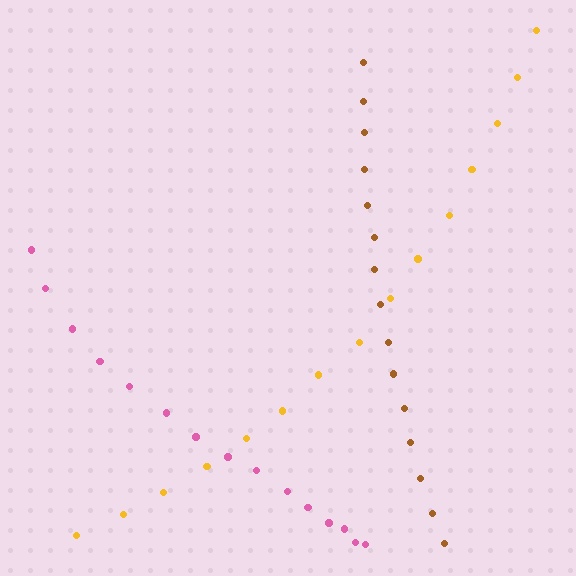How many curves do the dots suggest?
There are 3 distinct paths.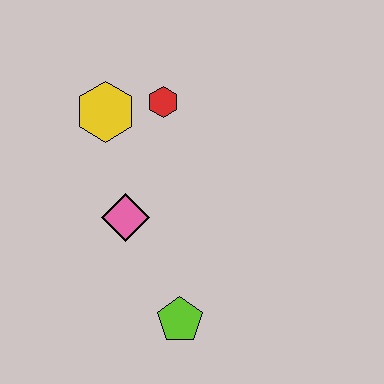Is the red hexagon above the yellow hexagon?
Yes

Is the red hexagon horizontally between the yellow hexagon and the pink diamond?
No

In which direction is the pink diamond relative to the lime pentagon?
The pink diamond is above the lime pentagon.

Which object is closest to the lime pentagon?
The pink diamond is closest to the lime pentagon.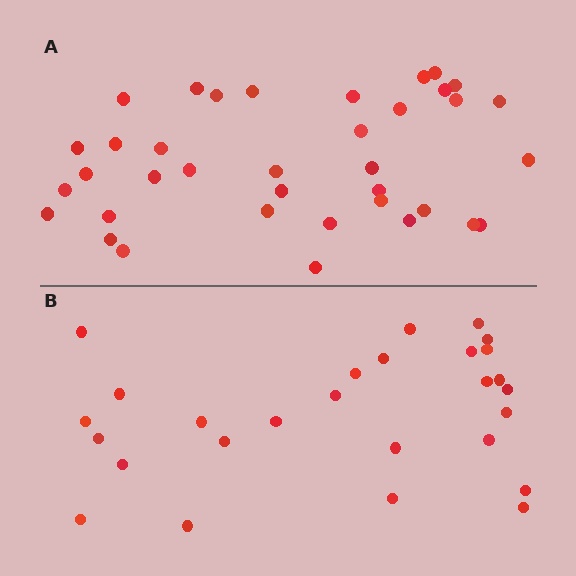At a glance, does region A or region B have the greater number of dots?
Region A (the top region) has more dots.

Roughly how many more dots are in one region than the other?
Region A has roughly 10 or so more dots than region B.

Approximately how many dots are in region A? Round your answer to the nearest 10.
About 40 dots. (The exact count is 37, which rounds to 40.)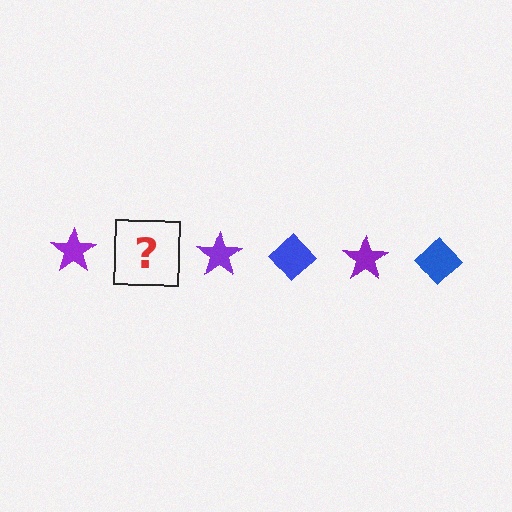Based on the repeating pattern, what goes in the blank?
The blank should be a blue diamond.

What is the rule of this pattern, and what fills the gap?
The rule is that the pattern alternates between purple star and blue diamond. The gap should be filled with a blue diamond.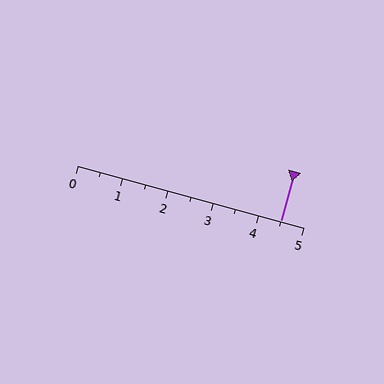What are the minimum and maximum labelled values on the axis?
The axis runs from 0 to 5.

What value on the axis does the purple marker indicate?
The marker indicates approximately 4.5.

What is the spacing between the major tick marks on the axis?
The major ticks are spaced 1 apart.